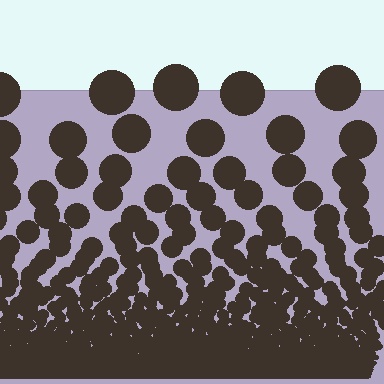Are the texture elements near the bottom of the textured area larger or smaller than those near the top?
Smaller. The gradient is inverted — elements near the bottom are smaller and denser.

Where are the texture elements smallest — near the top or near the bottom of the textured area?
Near the bottom.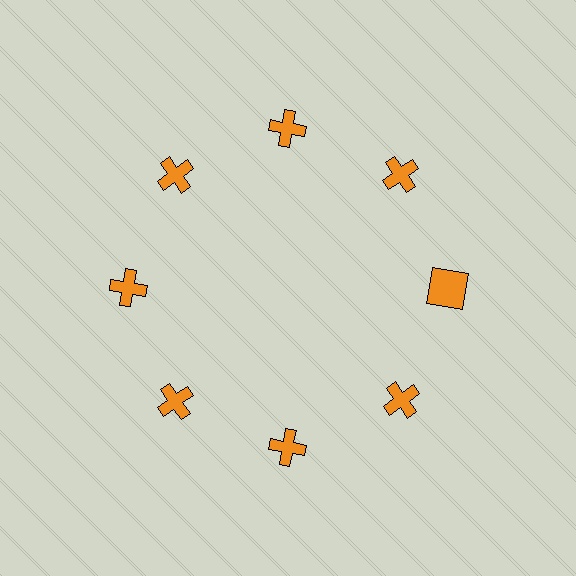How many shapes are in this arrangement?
There are 8 shapes arranged in a ring pattern.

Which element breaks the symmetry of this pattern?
The orange square at roughly the 3 o'clock position breaks the symmetry. All other shapes are orange crosses.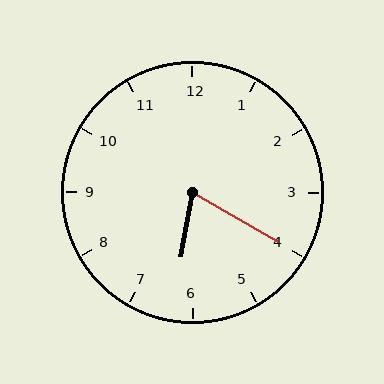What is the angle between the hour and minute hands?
Approximately 70 degrees.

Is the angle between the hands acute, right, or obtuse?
It is acute.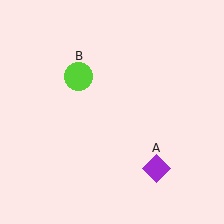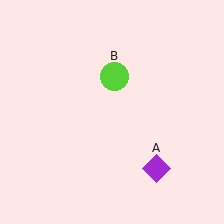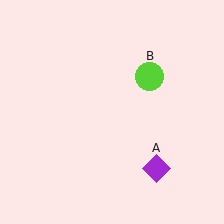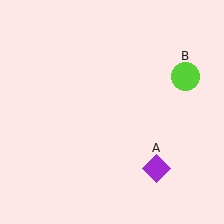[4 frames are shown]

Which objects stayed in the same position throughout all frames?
Purple diamond (object A) remained stationary.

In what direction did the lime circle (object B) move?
The lime circle (object B) moved right.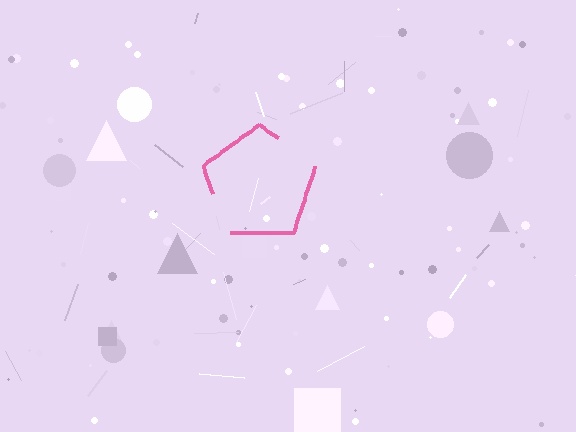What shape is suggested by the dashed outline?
The dashed outline suggests a pentagon.